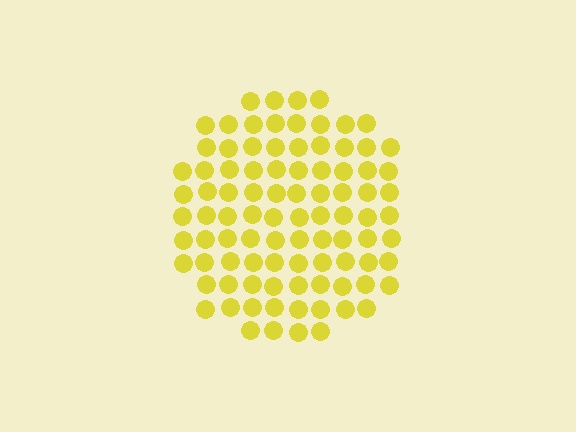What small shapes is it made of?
It is made of small circles.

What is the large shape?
The large shape is a circle.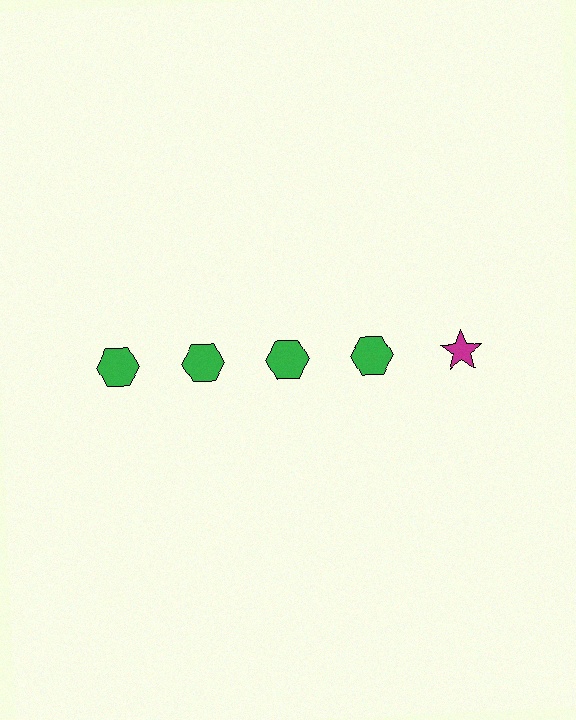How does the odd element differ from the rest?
It differs in both color (magenta instead of green) and shape (star instead of hexagon).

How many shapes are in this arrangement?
There are 5 shapes arranged in a grid pattern.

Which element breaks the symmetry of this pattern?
The magenta star in the top row, rightmost column breaks the symmetry. All other shapes are green hexagons.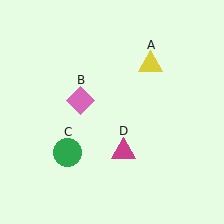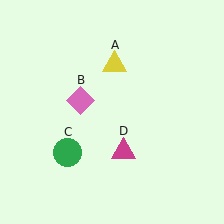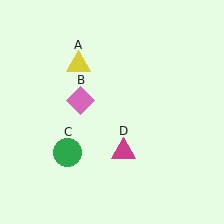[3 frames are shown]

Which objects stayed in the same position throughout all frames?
Pink diamond (object B) and green circle (object C) and magenta triangle (object D) remained stationary.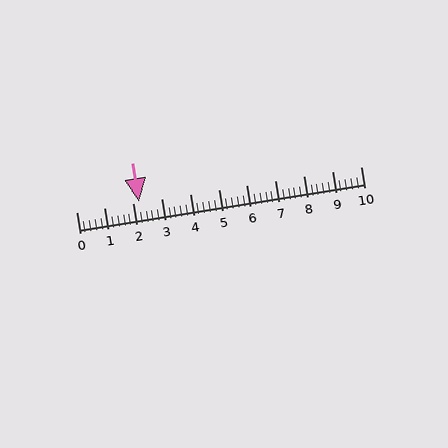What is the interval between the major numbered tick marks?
The major tick marks are spaced 1 units apart.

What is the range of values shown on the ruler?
The ruler shows values from 0 to 10.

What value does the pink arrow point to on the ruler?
The pink arrow points to approximately 2.2.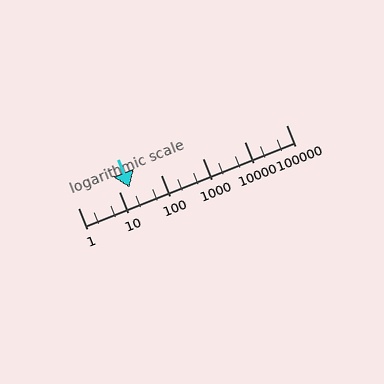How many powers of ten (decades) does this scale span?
The scale spans 5 decades, from 1 to 100000.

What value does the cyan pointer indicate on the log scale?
The pointer indicates approximately 17.